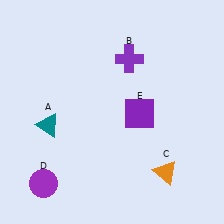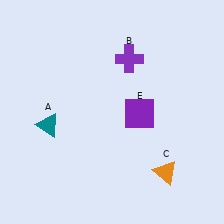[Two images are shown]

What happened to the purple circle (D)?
The purple circle (D) was removed in Image 2. It was in the bottom-left area of Image 1.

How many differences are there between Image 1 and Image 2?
There is 1 difference between the two images.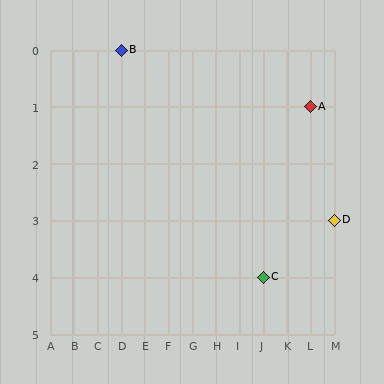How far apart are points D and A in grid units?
Points D and A are 1 column and 2 rows apart (about 2.2 grid units diagonally).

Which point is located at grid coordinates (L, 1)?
Point A is at (L, 1).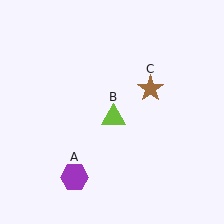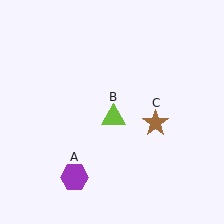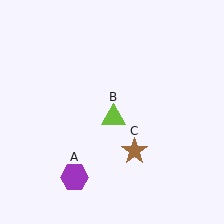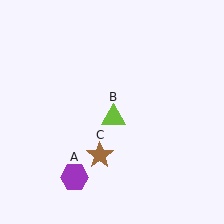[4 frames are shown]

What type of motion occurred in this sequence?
The brown star (object C) rotated clockwise around the center of the scene.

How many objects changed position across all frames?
1 object changed position: brown star (object C).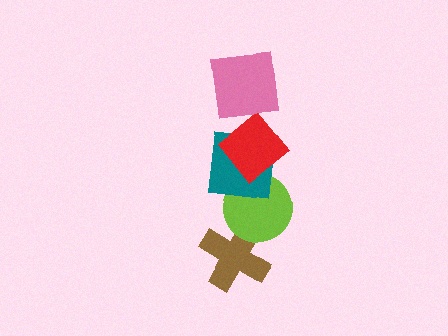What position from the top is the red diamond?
The red diamond is 2nd from the top.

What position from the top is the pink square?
The pink square is 1st from the top.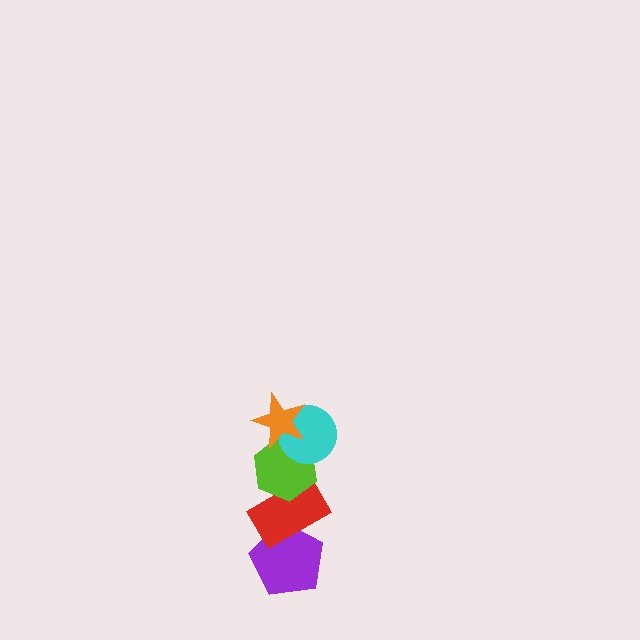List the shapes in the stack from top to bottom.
From top to bottom: the orange star, the cyan circle, the lime hexagon, the red rectangle, the purple pentagon.